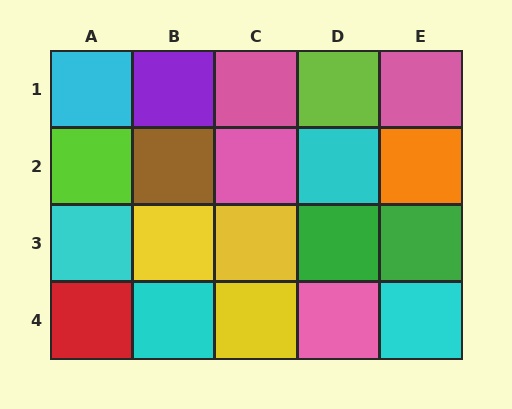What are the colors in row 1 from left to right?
Cyan, purple, pink, lime, pink.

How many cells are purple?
1 cell is purple.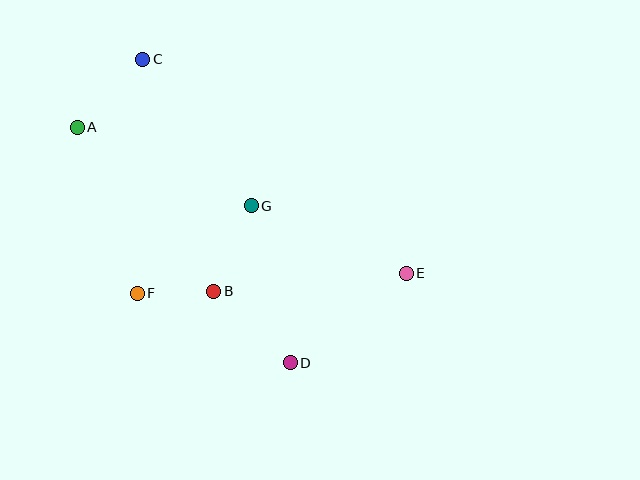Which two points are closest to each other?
Points B and F are closest to each other.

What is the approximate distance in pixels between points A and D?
The distance between A and D is approximately 317 pixels.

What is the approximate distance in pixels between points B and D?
The distance between B and D is approximately 105 pixels.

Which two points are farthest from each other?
Points A and E are farthest from each other.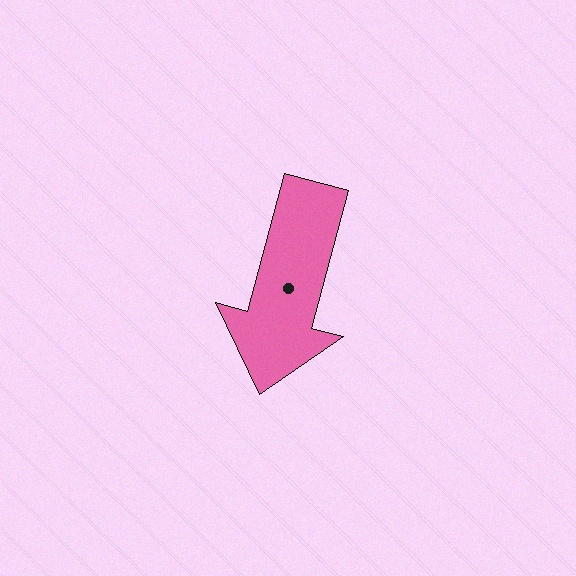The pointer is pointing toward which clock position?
Roughly 6 o'clock.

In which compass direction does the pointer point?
South.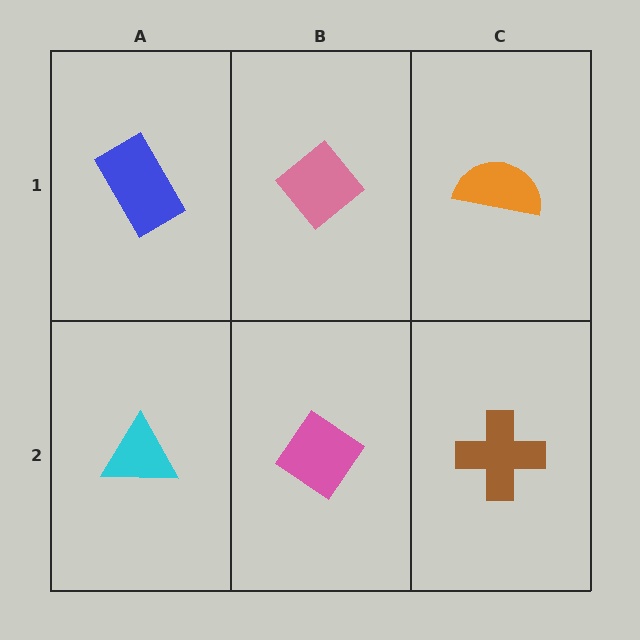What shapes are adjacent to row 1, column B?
A pink diamond (row 2, column B), a blue rectangle (row 1, column A), an orange semicircle (row 1, column C).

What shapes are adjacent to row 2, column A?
A blue rectangle (row 1, column A), a pink diamond (row 2, column B).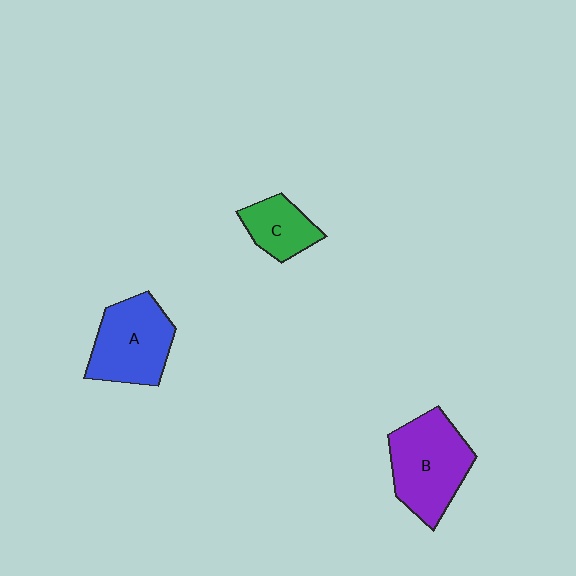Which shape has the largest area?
Shape B (purple).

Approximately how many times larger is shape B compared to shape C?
Approximately 1.9 times.